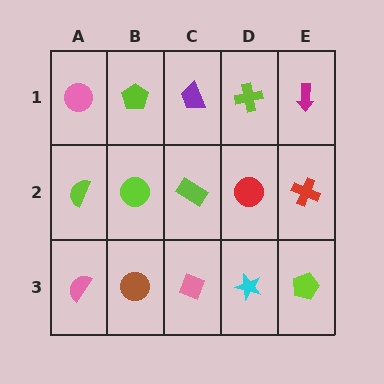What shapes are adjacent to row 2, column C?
A purple trapezoid (row 1, column C), a pink diamond (row 3, column C), a lime circle (row 2, column B), a red circle (row 2, column D).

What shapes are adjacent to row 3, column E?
A red cross (row 2, column E), a cyan star (row 3, column D).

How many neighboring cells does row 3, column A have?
2.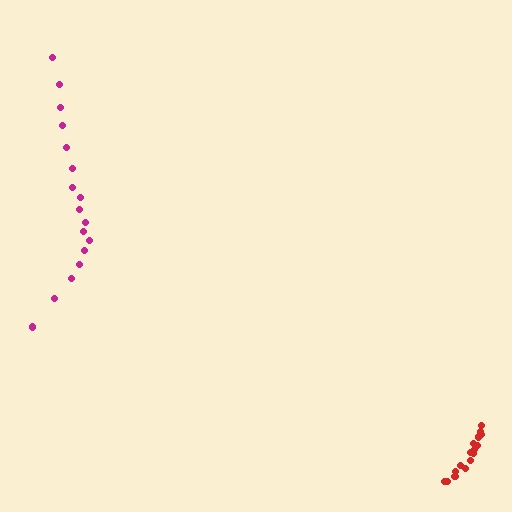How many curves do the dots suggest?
There are 2 distinct paths.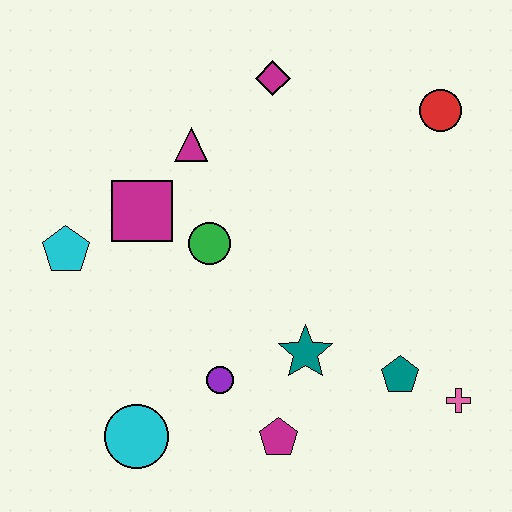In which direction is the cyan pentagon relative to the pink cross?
The cyan pentagon is to the left of the pink cross.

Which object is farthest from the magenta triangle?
The pink cross is farthest from the magenta triangle.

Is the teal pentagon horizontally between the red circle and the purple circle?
Yes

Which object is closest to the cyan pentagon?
The magenta square is closest to the cyan pentagon.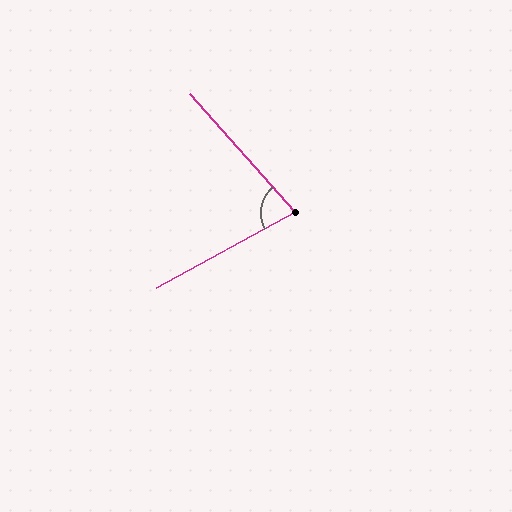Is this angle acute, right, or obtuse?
It is acute.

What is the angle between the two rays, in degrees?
Approximately 77 degrees.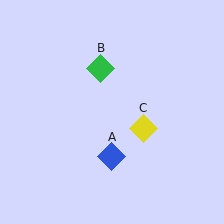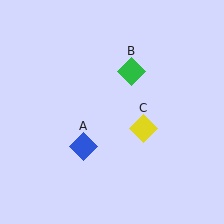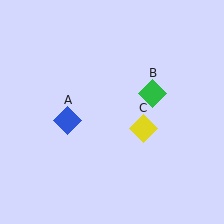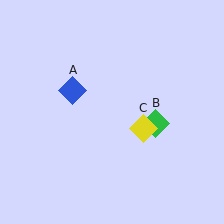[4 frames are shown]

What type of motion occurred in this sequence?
The blue diamond (object A), green diamond (object B) rotated clockwise around the center of the scene.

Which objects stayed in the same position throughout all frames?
Yellow diamond (object C) remained stationary.